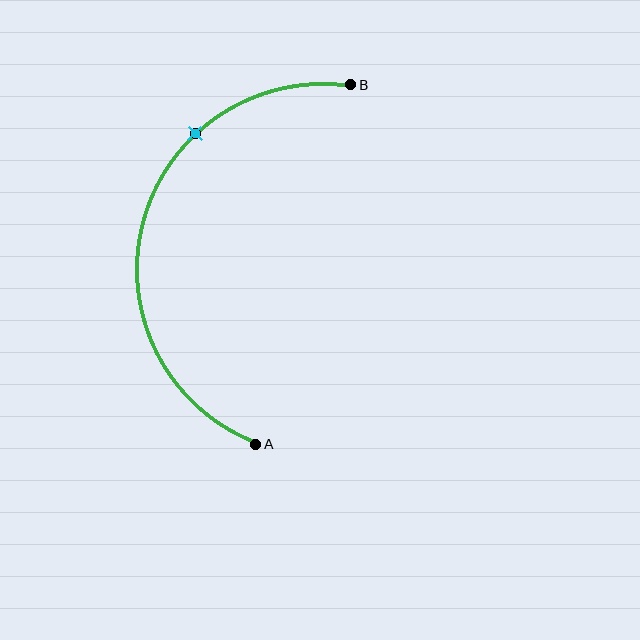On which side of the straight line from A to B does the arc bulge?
The arc bulges to the left of the straight line connecting A and B.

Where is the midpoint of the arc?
The arc midpoint is the point on the curve farthest from the straight line joining A and B. It sits to the left of that line.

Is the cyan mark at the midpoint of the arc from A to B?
No. The cyan mark lies on the arc but is closer to endpoint B. The arc midpoint would be at the point on the curve equidistant along the arc from both A and B.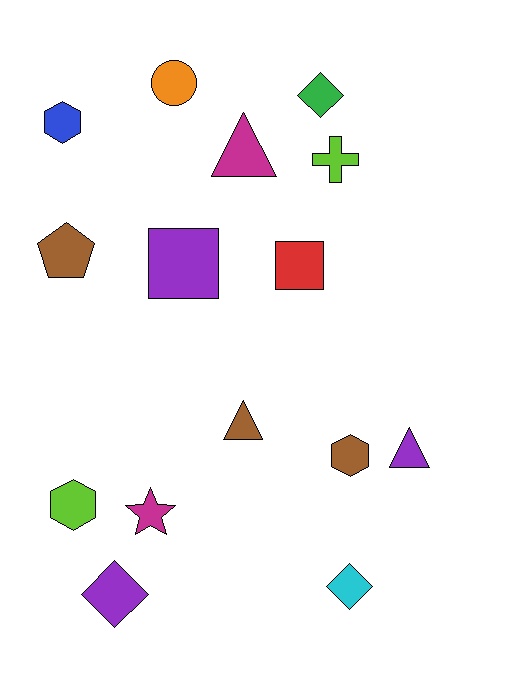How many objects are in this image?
There are 15 objects.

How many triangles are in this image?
There are 3 triangles.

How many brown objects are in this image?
There are 3 brown objects.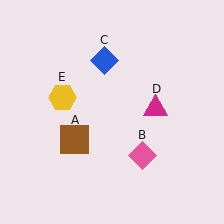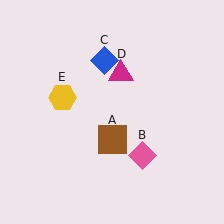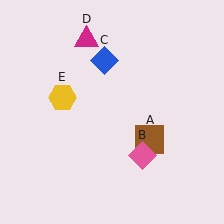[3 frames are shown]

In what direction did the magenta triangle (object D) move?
The magenta triangle (object D) moved up and to the left.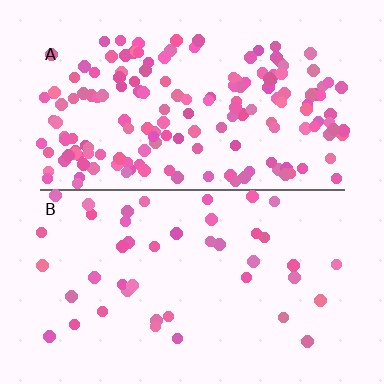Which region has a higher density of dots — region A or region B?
A (the top).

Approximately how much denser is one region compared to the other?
Approximately 3.9× — region A over region B.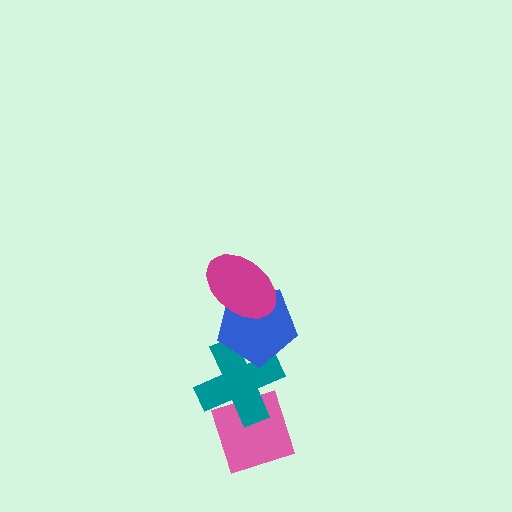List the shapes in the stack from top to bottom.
From top to bottom: the magenta ellipse, the blue pentagon, the teal cross, the pink diamond.